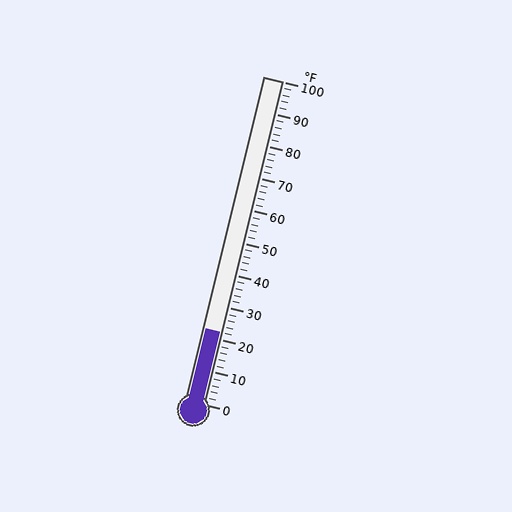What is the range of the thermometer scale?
The thermometer scale ranges from 0°F to 100°F.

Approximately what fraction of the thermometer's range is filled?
The thermometer is filled to approximately 20% of its range.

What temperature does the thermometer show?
The thermometer shows approximately 22°F.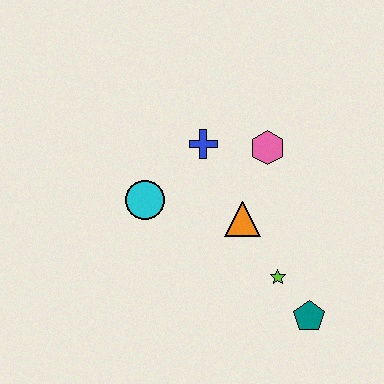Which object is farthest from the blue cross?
The teal pentagon is farthest from the blue cross.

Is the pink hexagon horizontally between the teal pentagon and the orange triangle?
Yes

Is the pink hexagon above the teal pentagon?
Yes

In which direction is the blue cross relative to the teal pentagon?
The blue cross is above the teal pentagon.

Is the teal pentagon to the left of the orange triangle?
No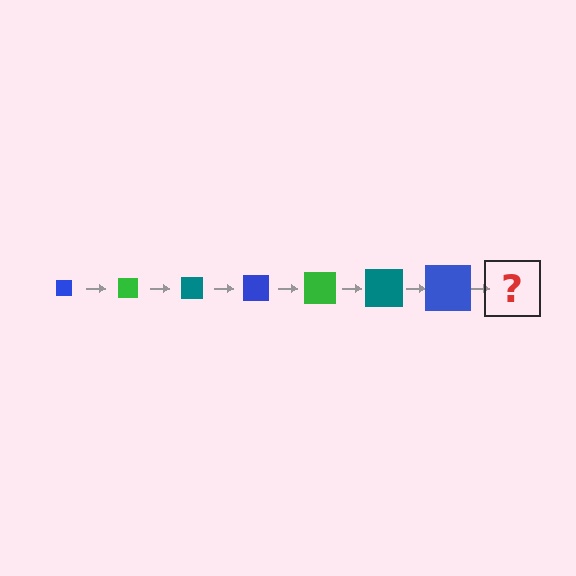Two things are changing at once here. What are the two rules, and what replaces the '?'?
The two rules are that the square grows larger each step and the color cycles through blue, green, and teal. The '?' should be a green square, larger than the previous one.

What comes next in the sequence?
The next element should be a green square, larger than the previous one.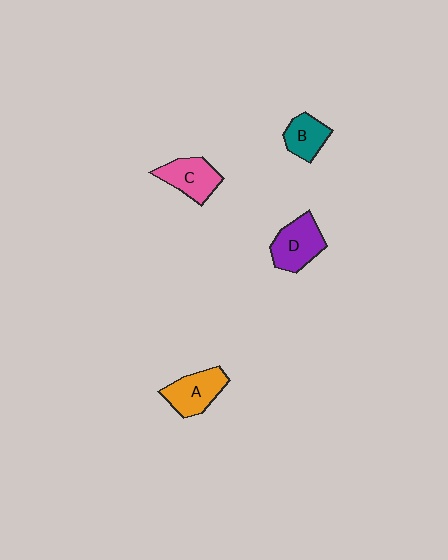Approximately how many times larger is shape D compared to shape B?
Approximately 1.4 times.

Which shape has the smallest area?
Shape B (teal).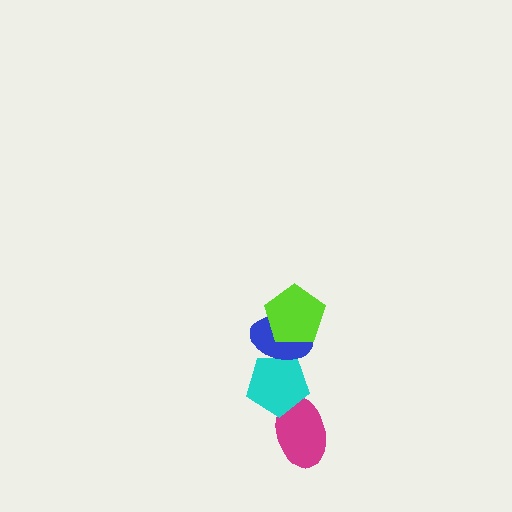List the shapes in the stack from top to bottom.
From top to bottom: the lime pentagon, the blue ellipse, the cyan pentagon, the magenta ellipse.